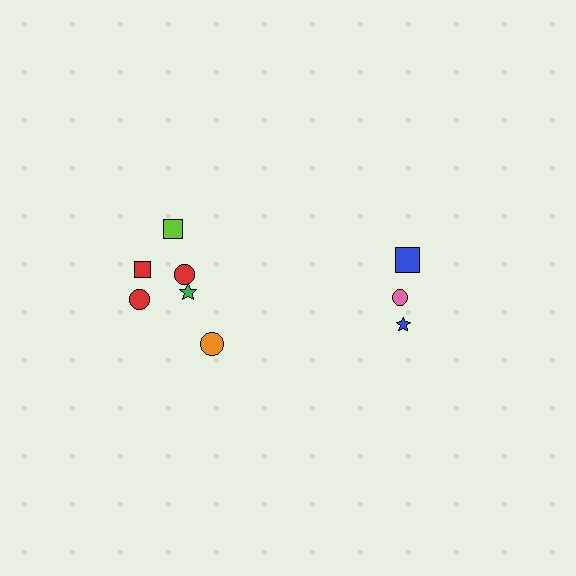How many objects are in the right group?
There are 3 objects.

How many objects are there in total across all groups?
There are 9 objects.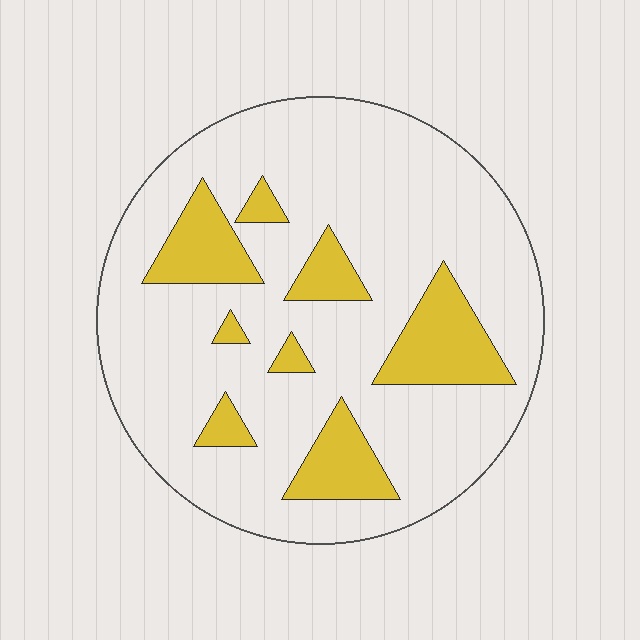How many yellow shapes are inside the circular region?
8.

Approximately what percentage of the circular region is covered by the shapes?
Approximately 20%.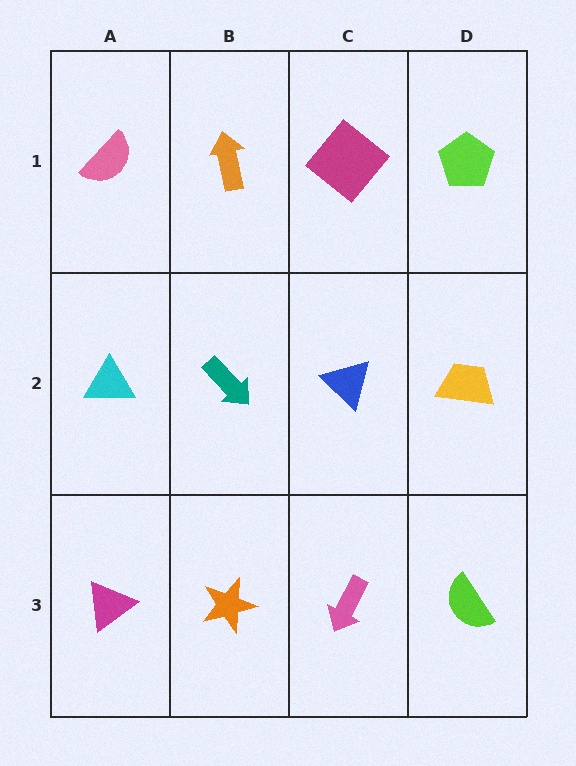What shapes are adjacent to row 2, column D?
A lime pentagon (row 1, column D), a lime semicircle (row 3, column D), a blue triangle (row 2, column C).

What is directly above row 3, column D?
A yellow trapezoid.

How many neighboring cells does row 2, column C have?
4.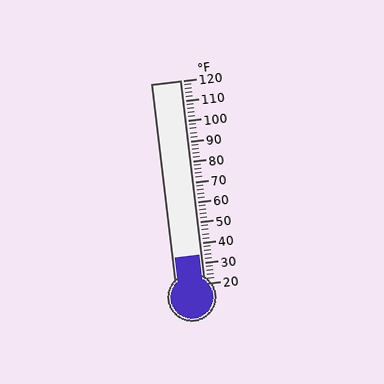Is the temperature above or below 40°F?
The temperature is below 40°F.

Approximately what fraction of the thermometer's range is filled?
The thermometer is filled to approximately 15% of its range.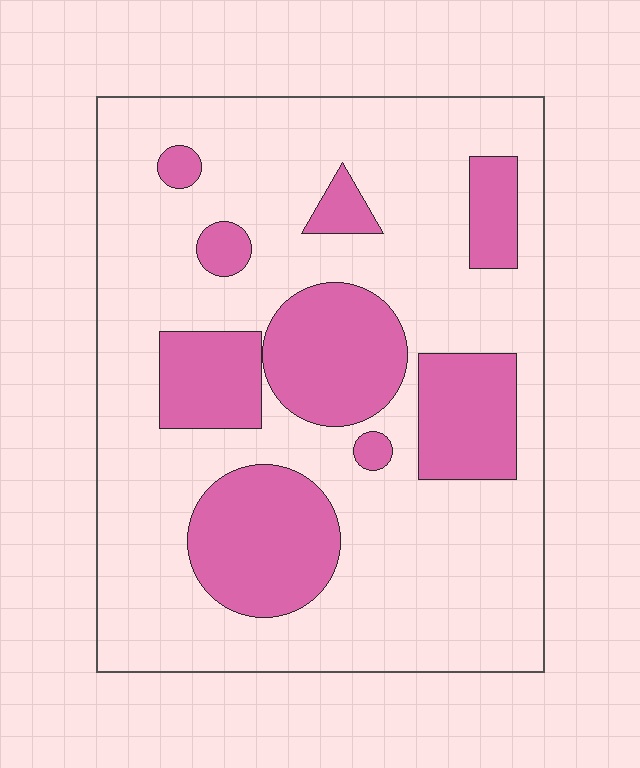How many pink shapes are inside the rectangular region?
9.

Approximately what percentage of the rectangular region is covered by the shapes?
Approximately 30%.